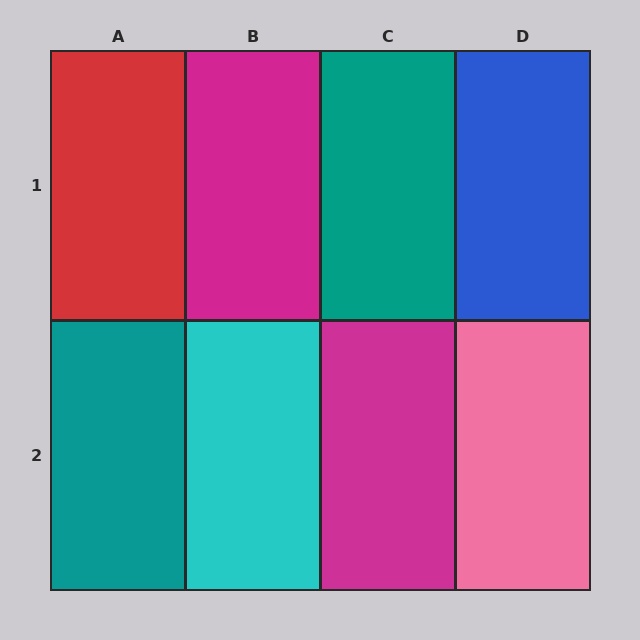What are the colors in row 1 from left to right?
Red, magenta, teal, blue.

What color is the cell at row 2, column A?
Teal.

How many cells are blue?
1 cell is blue.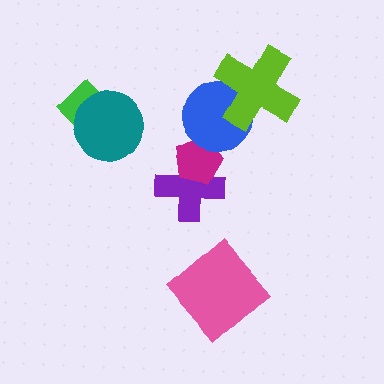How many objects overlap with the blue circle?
2 objects overlap with the blue circle.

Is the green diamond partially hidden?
Yes, it is partially covered by another shape.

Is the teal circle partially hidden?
No, no other shape covers it.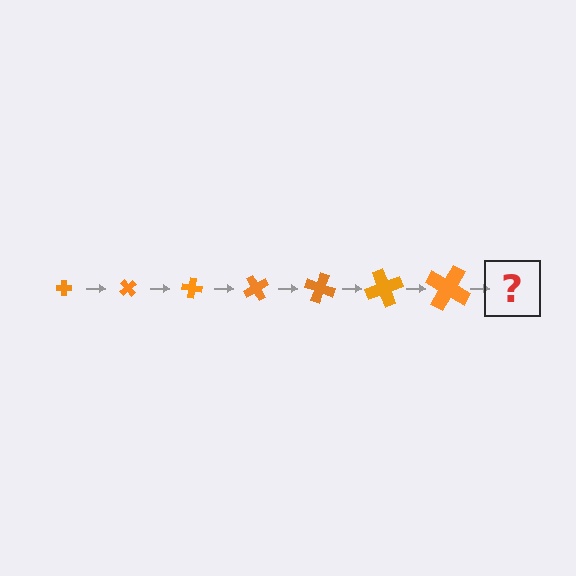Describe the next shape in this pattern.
It should be a cross, larger than the previous one and rotated 350 degrees from the start.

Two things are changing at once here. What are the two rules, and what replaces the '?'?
The two rules are that the cross grows larger each step and it rotates 50 degrees each step. The '?' should be a cross, larger than the previous one and rotated 350 degrees from the start.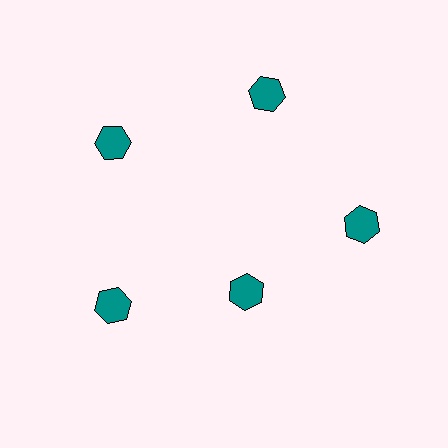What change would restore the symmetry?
The symmetry would be restored by moving it outward, back onto the ring so that all 5 hexagons sit at equal angles and equal distance from the center.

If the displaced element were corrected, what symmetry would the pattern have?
It would have 5-fold rotational symmetry — the pattern would map onto itself every 72 degrees.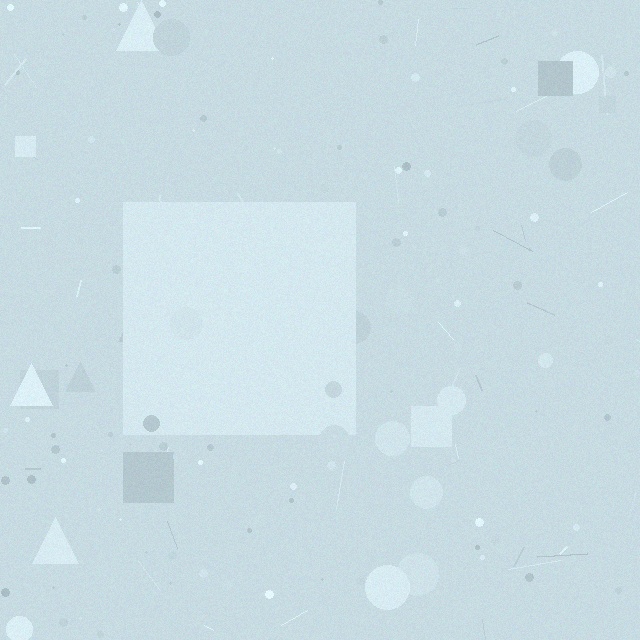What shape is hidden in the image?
A square is hidden in the image.